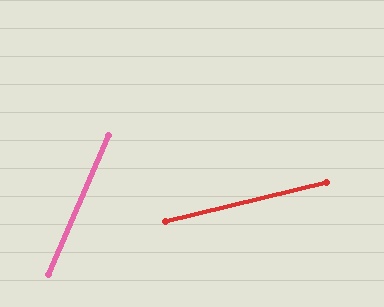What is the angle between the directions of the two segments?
Approximately 53 degrees.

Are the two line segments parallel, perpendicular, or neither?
Neither parallel nor perpendicular — they differ by about 53°.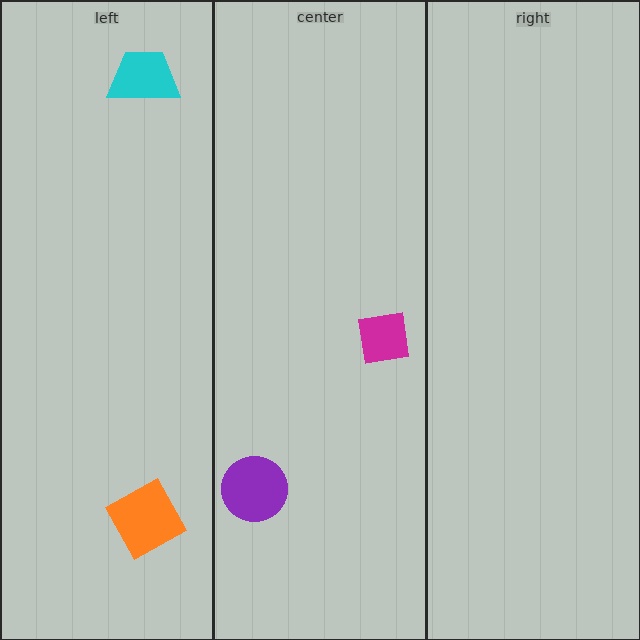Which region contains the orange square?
The left region.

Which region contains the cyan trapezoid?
The left region.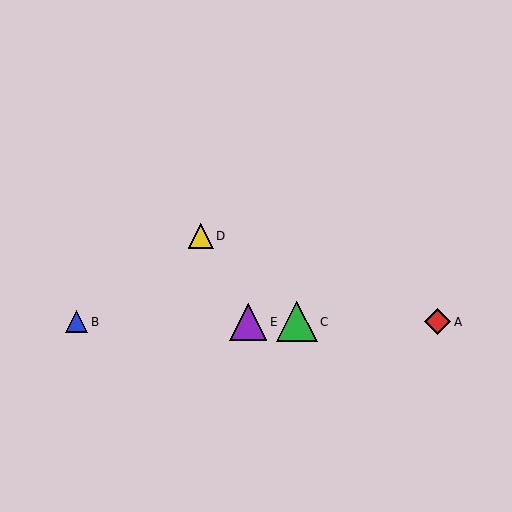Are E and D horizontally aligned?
No, E is at y≈322 and D is at y≈236.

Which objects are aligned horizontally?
Objects A, B, C, E are aligned horizontally.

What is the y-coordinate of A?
Object A is at y≈322.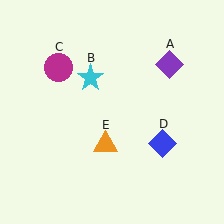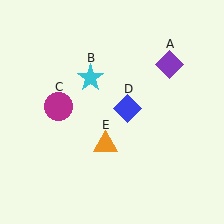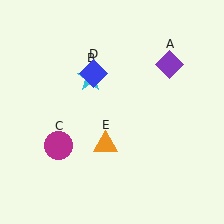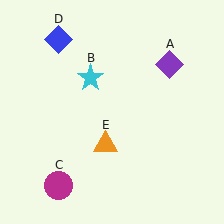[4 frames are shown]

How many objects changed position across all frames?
2 objects changed position: magenta circle (object C), blue diamond (object D).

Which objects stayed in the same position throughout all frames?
Purple diamond (object A) and cyan star (object B) and orange triangle (object E) remained stationary.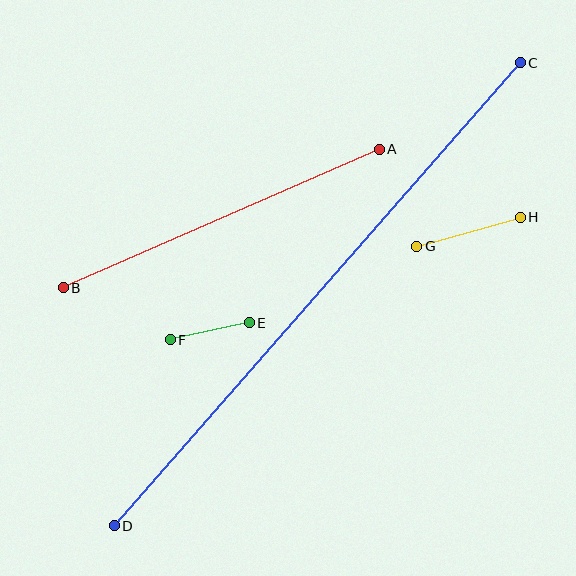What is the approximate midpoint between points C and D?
The midpoint is at approximately (317, 294) pixels.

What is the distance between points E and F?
The distance is approximately 81 pixels.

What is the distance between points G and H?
The distance is approximately 108 pixels.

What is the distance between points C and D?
The distance is approximately 616 pixels.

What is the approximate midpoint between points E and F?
The midpoint is at approximately (210, 331) pixels.